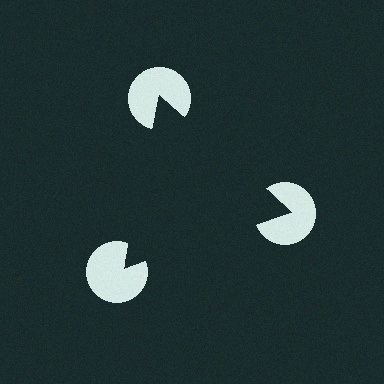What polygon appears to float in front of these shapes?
An illusory triangle — its edges are inferred from the aligned wedge cuts in the pac-man discs, not physically drawn.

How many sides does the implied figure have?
3 sides.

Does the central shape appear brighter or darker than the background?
It typically appears slightly darker than the background, even though no actual brightness change is drawn.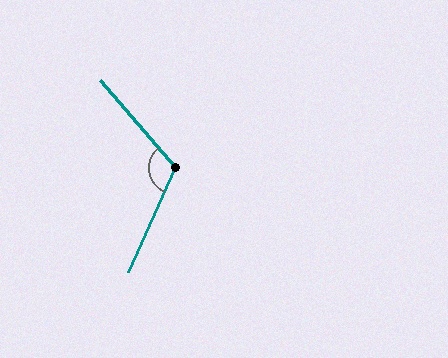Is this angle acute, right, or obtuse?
It is obtuse.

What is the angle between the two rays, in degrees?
Approximately 115 degrees.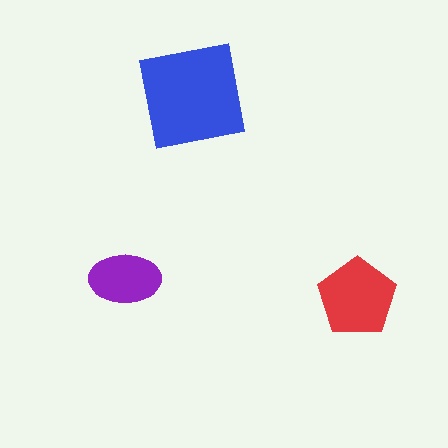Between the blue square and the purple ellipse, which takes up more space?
The blue square.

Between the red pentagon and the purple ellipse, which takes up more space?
The red pentagon.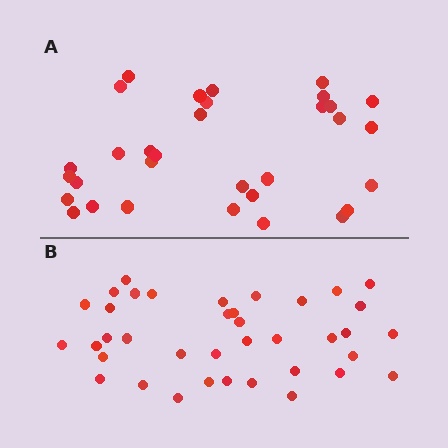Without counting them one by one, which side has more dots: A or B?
Region B (the bottom region) has more dots.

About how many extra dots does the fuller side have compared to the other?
Region B has about 6 more dots than region A.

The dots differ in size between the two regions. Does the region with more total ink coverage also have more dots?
No. Region A has more total ink coverage because its dots are larger, but region B actually contains more individual dots. Total area can be misleading — the number of items is what matters here.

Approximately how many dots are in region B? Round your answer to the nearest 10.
About 40 dots. (The exact count is 38, which rounds to 40.)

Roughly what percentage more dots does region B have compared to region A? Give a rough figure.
About 20% more.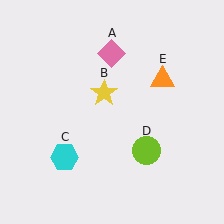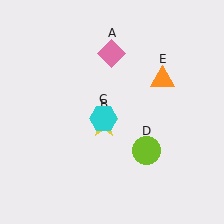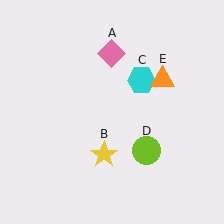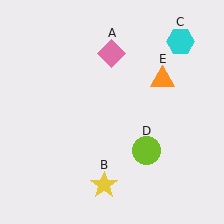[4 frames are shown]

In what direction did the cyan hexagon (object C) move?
The cyan hexagon (object C) moved up and to the right.